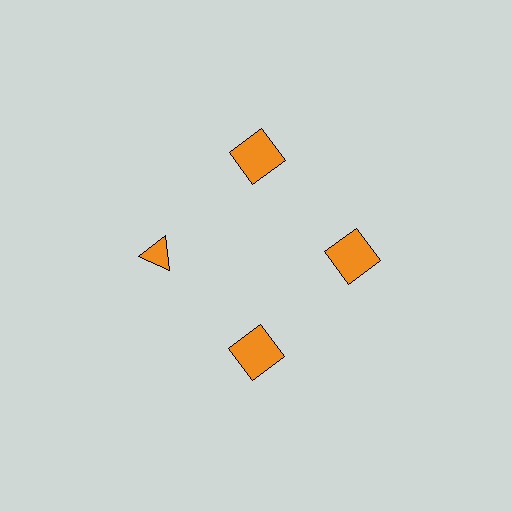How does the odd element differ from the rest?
It has a different shape: triangle instead of square.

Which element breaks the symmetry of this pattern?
The orange triangle at roughly the 9 o'clock position breaks the symmetry. All other shapes are orange squares.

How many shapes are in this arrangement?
There are 4 shapes arranged in a ring pattern.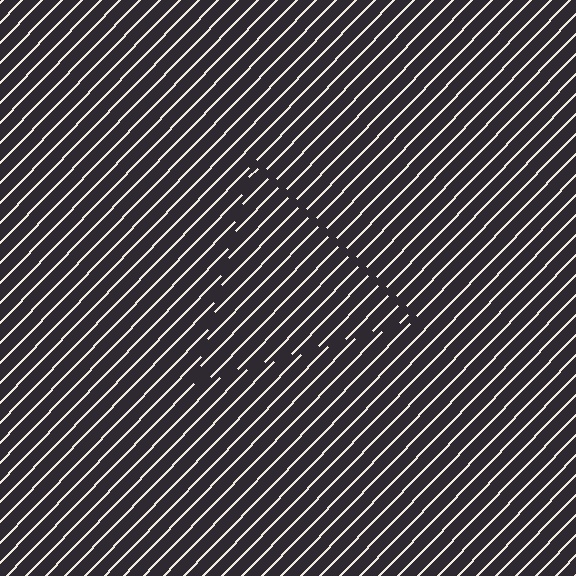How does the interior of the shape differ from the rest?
The interior of the shape contains the same grating, shifted by half a period — the contour is defined by the phase discontinuity where line-ends from the inner and outer gratings abut.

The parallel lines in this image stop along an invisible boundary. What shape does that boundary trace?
An illusory triangle. The interior of the shape contains the same grating, shifted by half a period — the contour is defined by the phase discontinuity where line-ends from the inner and outer gratings abut.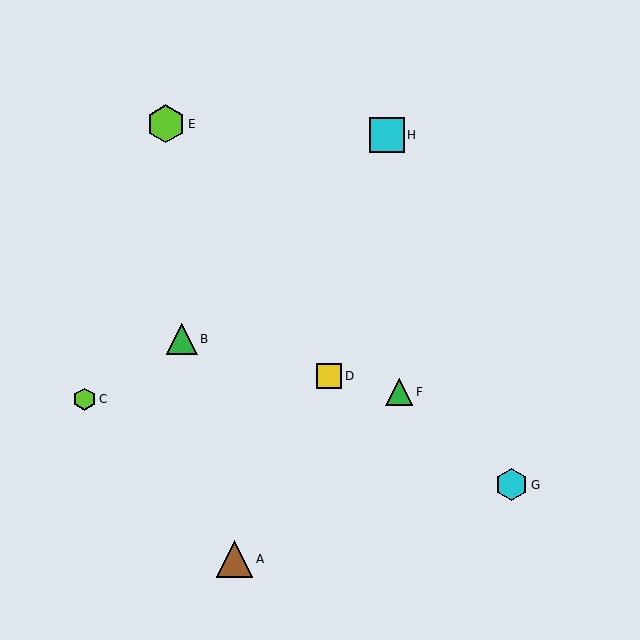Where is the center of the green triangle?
The center of the green triangle is at (182, 339).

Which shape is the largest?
The lime hexagon (labeled E) is the largest.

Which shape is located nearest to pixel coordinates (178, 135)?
The lime hexagon (labeled E) at (166, 124) is nearest to that location.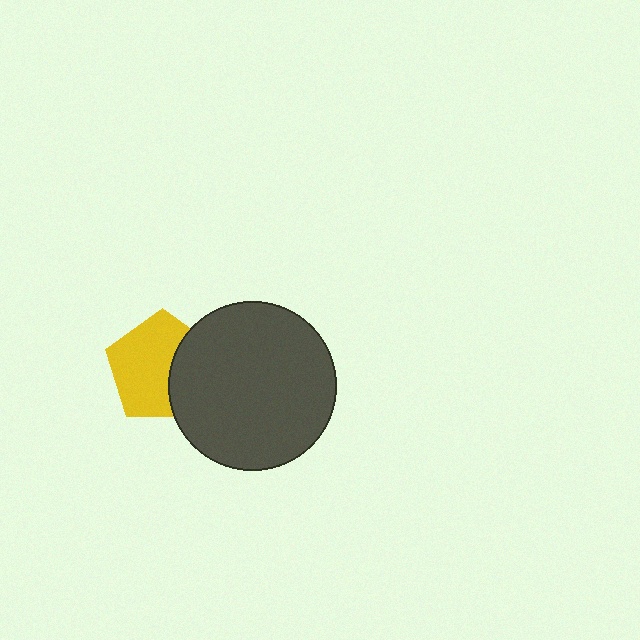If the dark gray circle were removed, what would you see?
You would see the complete yellow pentagon.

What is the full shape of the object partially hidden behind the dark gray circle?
The partially hidden object is a yellow pentagon.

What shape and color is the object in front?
The object in front is a dark gray circle.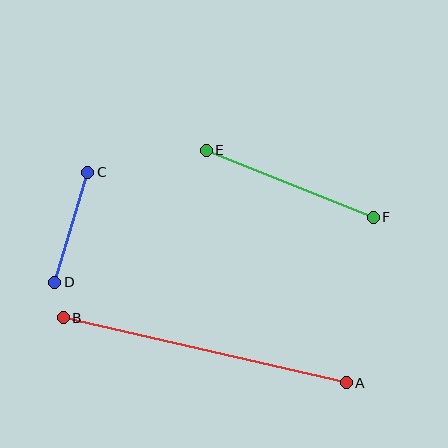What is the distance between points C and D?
The distance is approximately 114 pixels.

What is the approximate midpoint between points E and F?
The midpoint is at approximately (290, 184) pixels.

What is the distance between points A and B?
The distance is approximately 291 pixels.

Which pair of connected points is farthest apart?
Points A and B are farthest apart.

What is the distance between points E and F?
The distance is approximately 180 pixels.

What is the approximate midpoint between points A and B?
The midpoint is at approximately (205, 350) pixels.